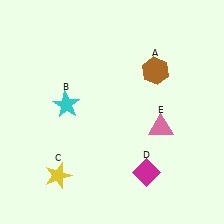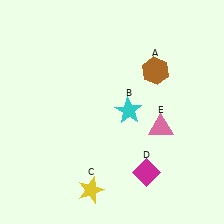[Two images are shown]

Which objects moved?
The objects that moved are: the cyan star (B), the yellow star (C).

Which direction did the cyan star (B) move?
The cyan star (B) moved right.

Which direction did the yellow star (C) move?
The yellow star (C) moved right.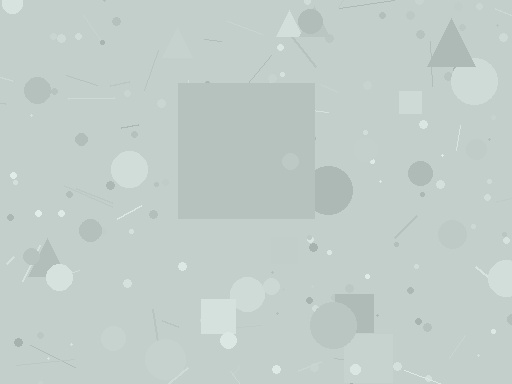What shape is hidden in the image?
A square is hidden in the image.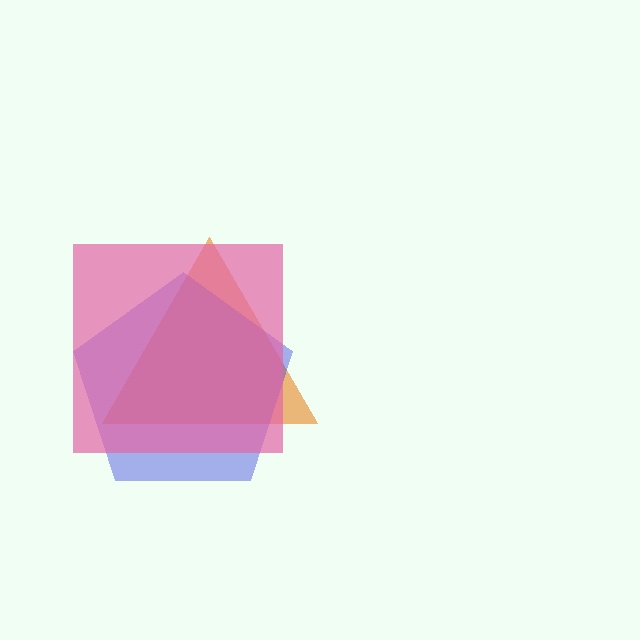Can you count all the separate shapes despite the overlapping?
Yes, there are 3 separate shapes.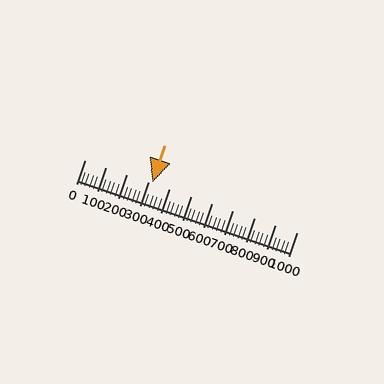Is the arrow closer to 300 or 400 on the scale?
The arrow is closer to 300.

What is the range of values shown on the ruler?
The ruler shows values from 0 to 1000.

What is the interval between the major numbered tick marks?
The major tick marks are spaced 100 units apart.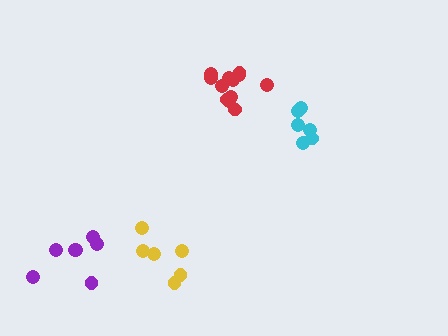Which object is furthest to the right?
The cyan cluster is rightmost.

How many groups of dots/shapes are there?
There are 4 groups.